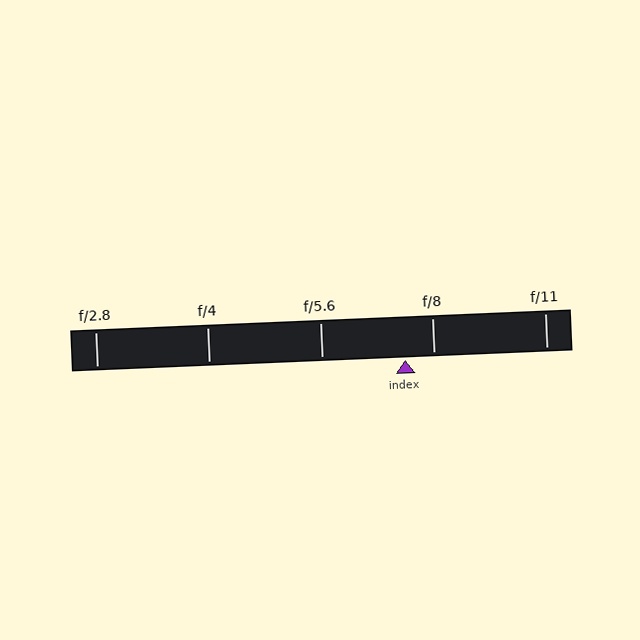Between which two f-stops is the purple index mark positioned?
The index mark is between f/5.6 and f/8.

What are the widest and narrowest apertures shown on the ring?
The widest aperture shown is f/2.8 and the narrowest is f/11.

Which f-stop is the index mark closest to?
The index mark is closest to f/8.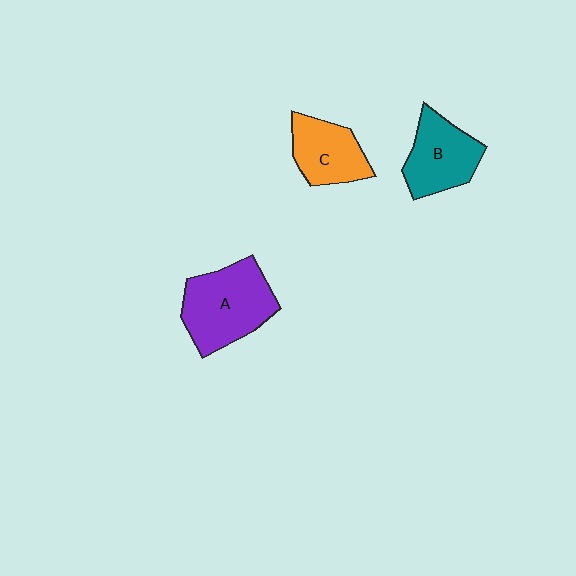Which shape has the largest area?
Shape A (purple).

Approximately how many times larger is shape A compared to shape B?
Approximately 1.3 times.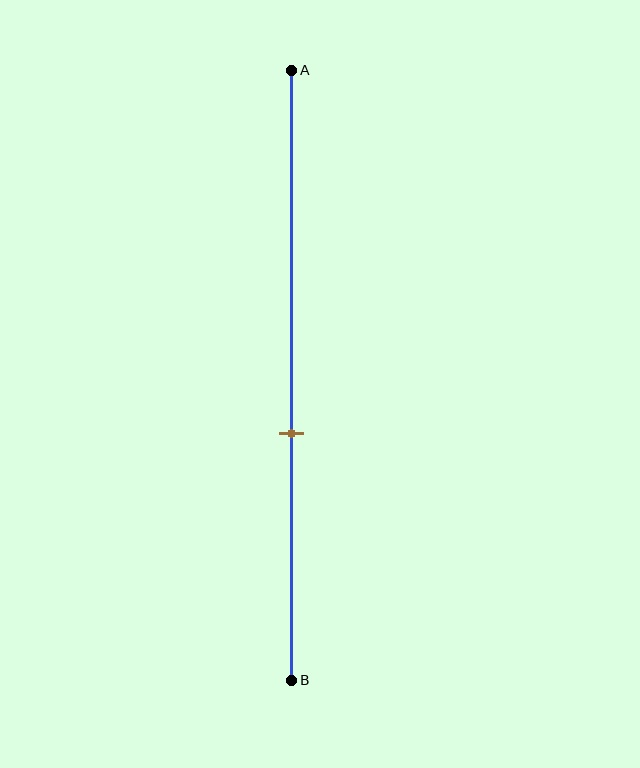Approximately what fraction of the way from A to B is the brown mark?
The brown mark is approximately 60% of the way from A to B.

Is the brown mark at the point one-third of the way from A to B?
No, the mark is at about 60% from A, not at the 33% one-third point.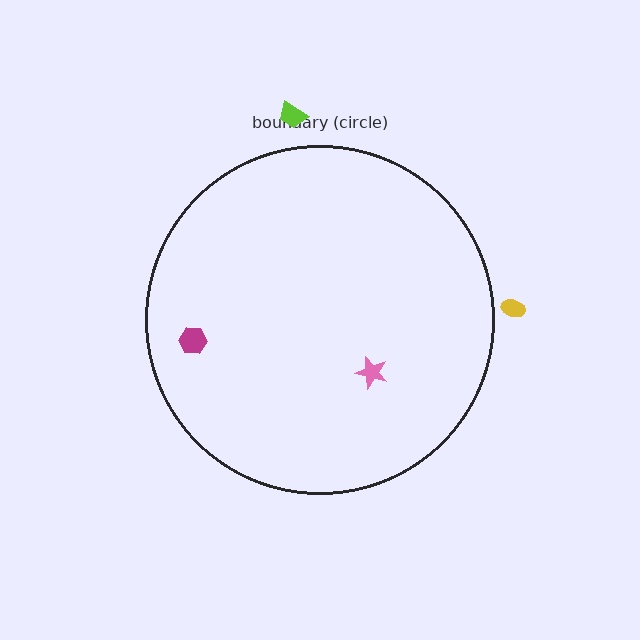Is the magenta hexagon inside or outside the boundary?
Inside.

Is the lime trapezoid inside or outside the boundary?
Outside.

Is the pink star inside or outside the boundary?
Inside.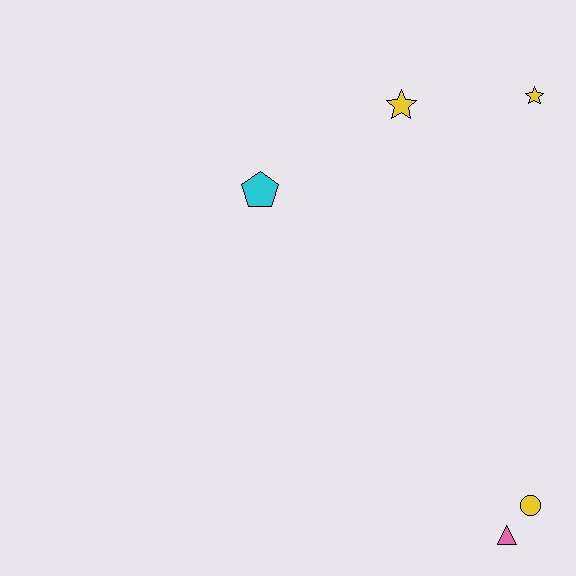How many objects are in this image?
There are 5 objects.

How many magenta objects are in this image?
There are no magenta objects.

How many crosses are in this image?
There are no crosses.